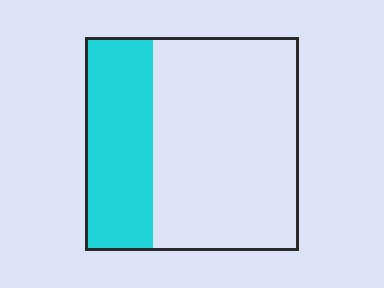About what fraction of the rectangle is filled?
About one third (1/3).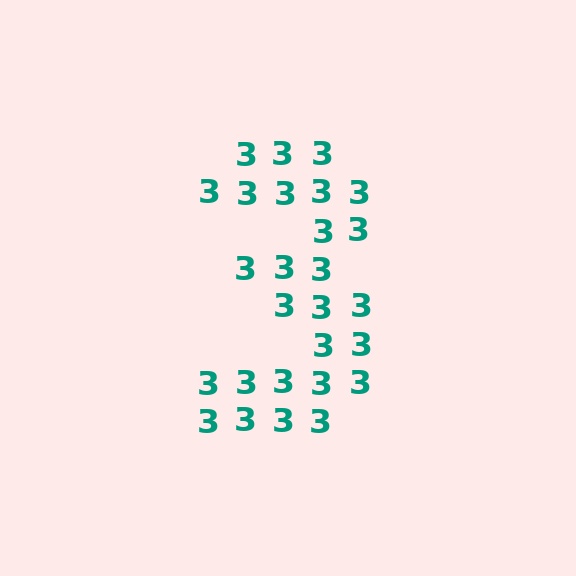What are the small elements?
The small elements are digit 3's.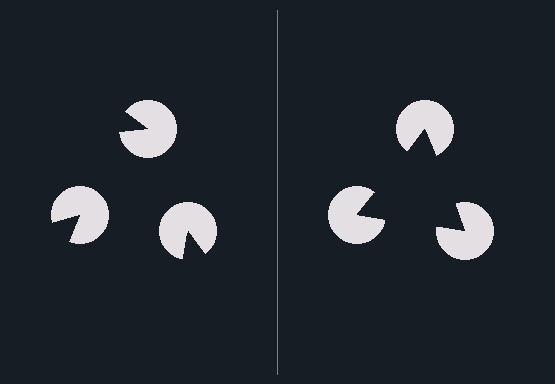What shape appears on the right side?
An illusory triangle.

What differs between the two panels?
The pac-man discs are positioned identically on both sides; only the wedge orientations differ. On the right they align to a triangle; on the left they are misaligned.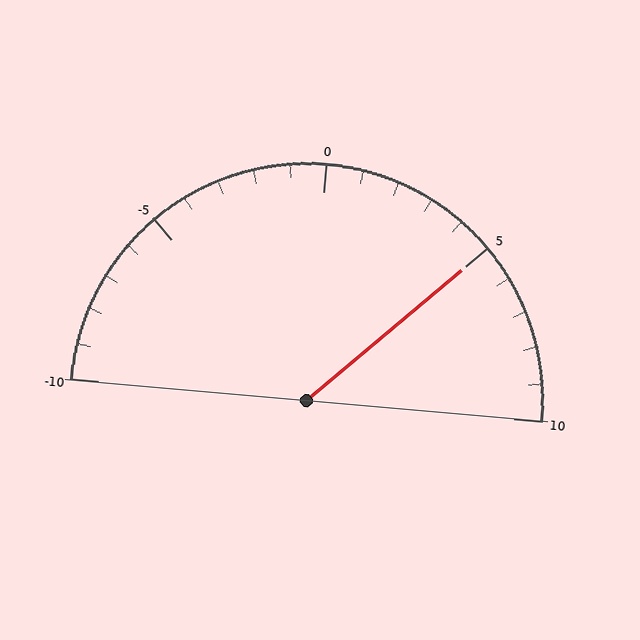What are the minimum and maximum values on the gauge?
The gauge ranges from -10 to 10.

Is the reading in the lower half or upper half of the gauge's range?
The reading is in the upper half of the range (-10 to 10).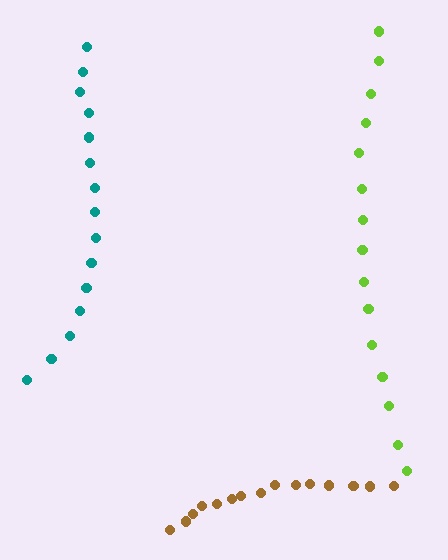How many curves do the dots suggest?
There are 3 distinct paths.